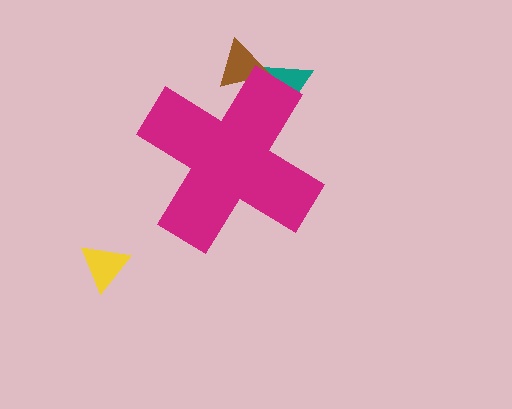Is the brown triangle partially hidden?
Yes, the brown triangle is partially hidden behind the magenta cross.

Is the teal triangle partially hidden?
Yes, the teal triangle is partially hidden behind the magenta cross.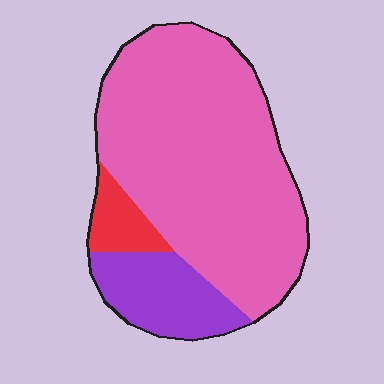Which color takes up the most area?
Pink, at roughly 75%.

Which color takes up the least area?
Red, at roughly 5%.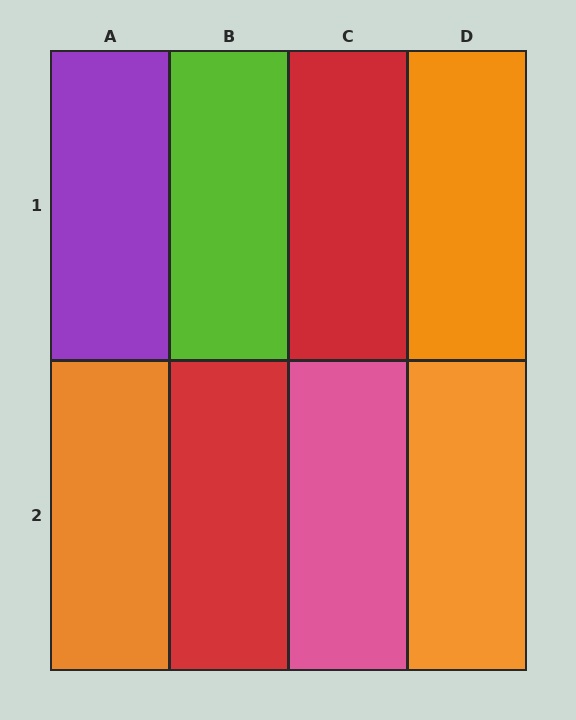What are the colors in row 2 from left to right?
Orange, red, pink, orange.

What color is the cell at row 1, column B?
Lime.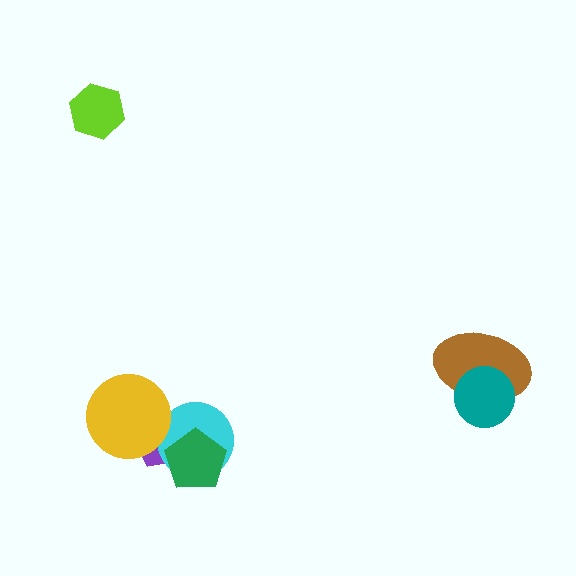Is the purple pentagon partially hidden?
Yes, it is partially covered by another shape.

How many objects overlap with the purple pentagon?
3 objects overlap with the purple pentagon.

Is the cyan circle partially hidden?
Yes, it is partially covered by another shape.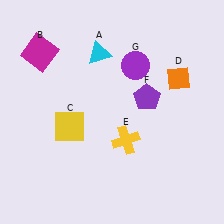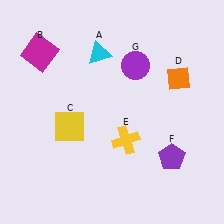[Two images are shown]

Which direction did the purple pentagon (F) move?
The purple pentagon (F) moved down.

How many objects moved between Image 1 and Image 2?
1 object moved between the two images.